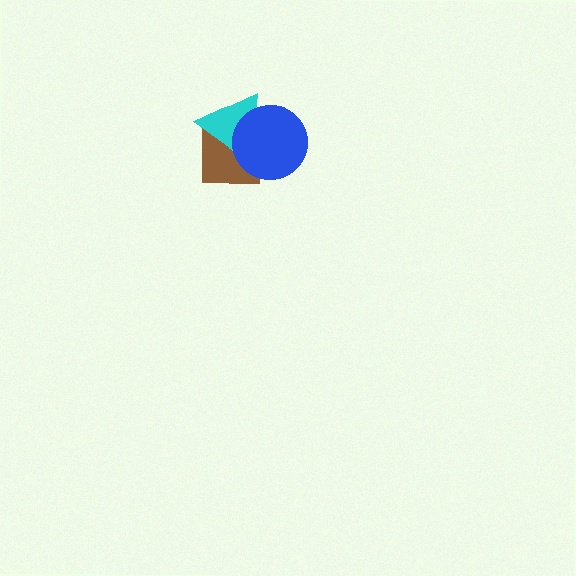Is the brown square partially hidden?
Yes, it is partially covered by another shape.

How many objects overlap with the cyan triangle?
2 objects overlap with the cyan triangle.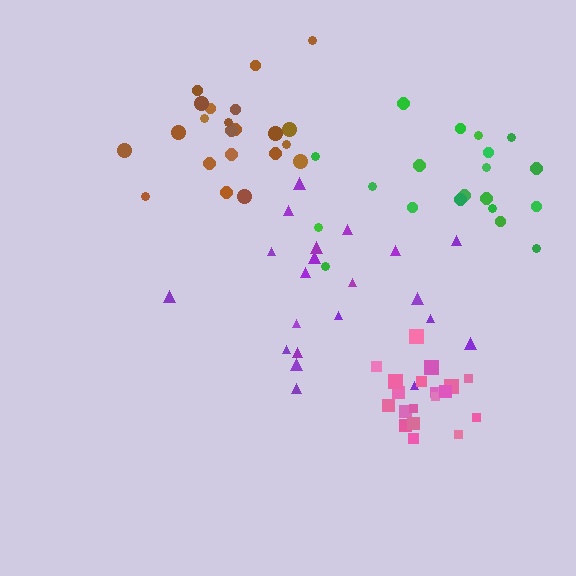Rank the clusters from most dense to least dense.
pink, brown, green, purple.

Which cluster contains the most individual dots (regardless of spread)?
Brown (22).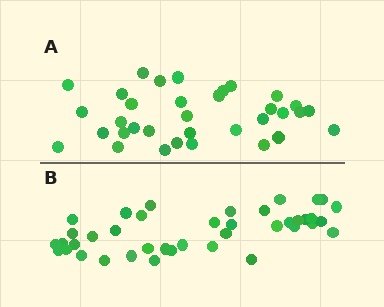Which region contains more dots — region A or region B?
Region B (the bottom region) has more dots.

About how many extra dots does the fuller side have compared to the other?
Region B has about 6 more dots than region A.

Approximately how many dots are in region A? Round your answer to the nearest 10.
About 30 dots. (The exact count is 34, which rounds to 30.)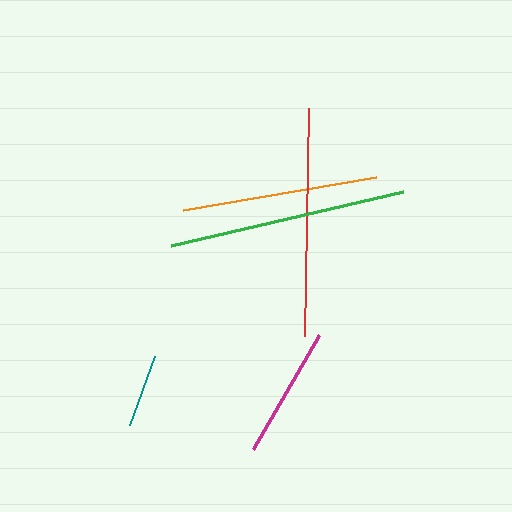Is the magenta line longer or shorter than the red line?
The red line is longer than the magenta line.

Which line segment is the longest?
The green line is the longest at approximately 238 pixels.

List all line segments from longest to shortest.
From longest to shortest: green, red, orange, magenta, teal.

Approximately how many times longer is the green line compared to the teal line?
The green line is approximately 3.3 times the length of the teal line.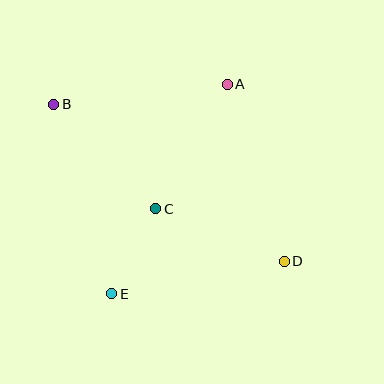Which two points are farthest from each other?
Points B and D are farthest from each other.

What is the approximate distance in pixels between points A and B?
The distance between A and B is approximately 175 pixels.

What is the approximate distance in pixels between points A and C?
The distance between A and C is approximately 144 pixels.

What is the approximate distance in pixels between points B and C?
The distance between B and C is approximately 146 pixels.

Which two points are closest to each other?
Points C and E are closest to each other.